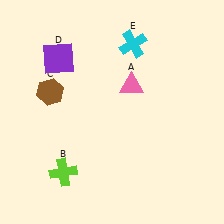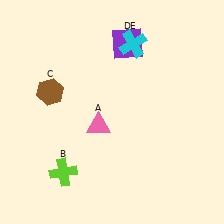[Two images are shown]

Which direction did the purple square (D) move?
The purple square (D) moved right.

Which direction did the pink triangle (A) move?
The pink triangle (A) moved down.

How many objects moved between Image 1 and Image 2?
2 objects moved between the two images.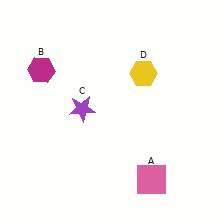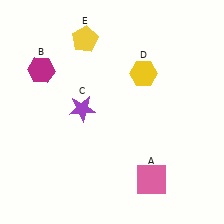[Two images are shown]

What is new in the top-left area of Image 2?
A yellow pentagon (E) was added in the top-left area of Image 2.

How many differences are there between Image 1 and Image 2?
There is 1 difference between the two images.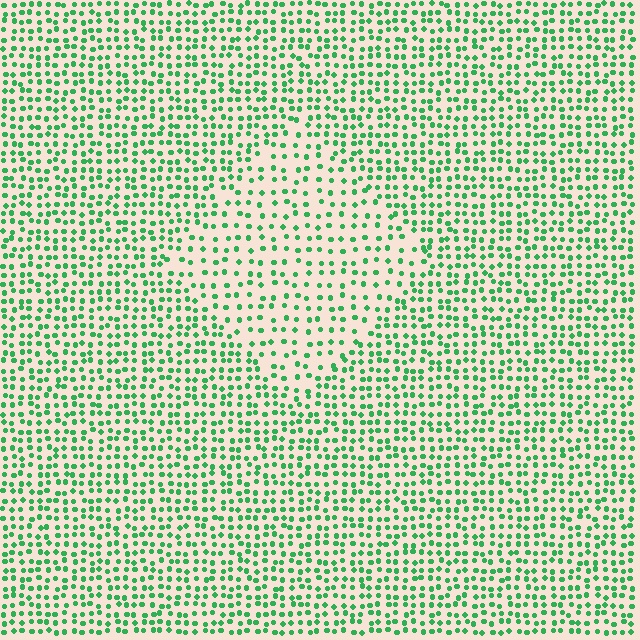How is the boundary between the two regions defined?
The boundary is defined by a change in element density (approximately 1.8x ratio). All elements are the same color, size, and shape.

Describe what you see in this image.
The image contains small green elements arranged at two different densities. A diamond-shaped region is visible where the elements are less densely packed than the surrounding area.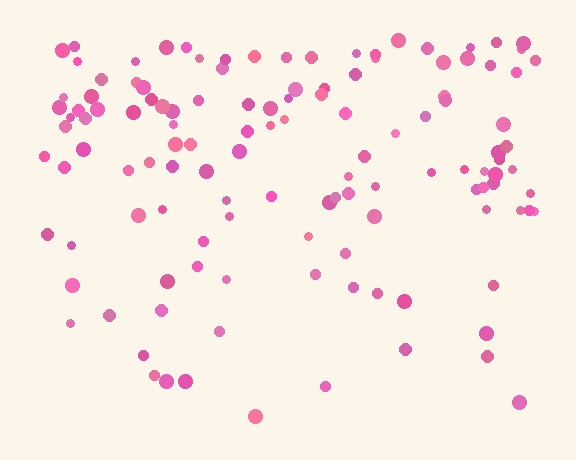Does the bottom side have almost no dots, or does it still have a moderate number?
Still a moderate number, just noticeably fewer than the top.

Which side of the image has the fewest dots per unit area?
The bottom.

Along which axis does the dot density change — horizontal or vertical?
Vertical.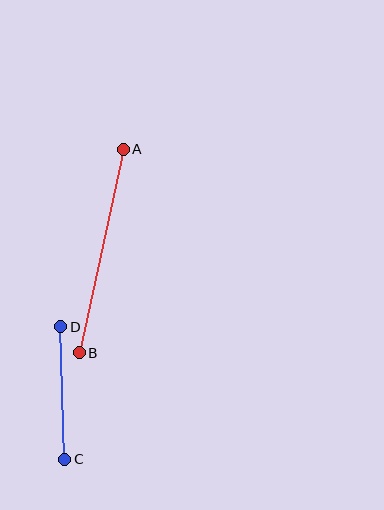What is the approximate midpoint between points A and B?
The midpoint is at approximately (101, 251) pixels.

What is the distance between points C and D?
The distance is approximately 133 pixels.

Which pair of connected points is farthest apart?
Points A and B are farthest apart.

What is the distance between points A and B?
The distance is approximately 208 pixels.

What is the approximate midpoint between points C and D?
The midpoint is at approximately (63, 393) pixels.